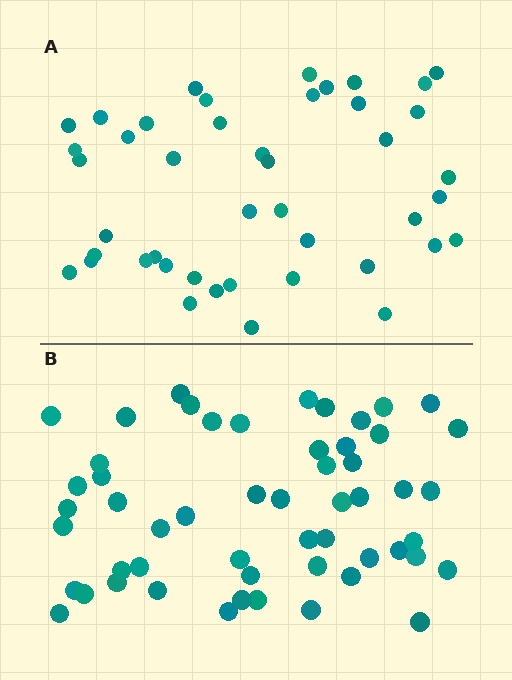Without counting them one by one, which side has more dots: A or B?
Region B (the bottom region) has more dots.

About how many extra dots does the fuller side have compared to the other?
Region B has roughly 10 or so more dots than region A.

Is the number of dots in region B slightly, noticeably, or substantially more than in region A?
Region B has only slightly more — the two regions are fairly close. The ratio is roughly 1.2 to 1.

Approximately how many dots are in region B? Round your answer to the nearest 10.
About 50 dots. (The exact count is 54, which rounds to 50.)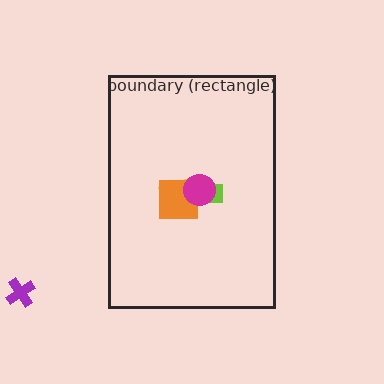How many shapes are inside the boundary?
4 inside, 1 outside.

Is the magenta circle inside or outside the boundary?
Inside.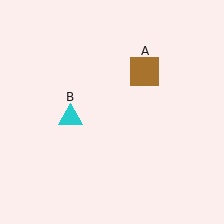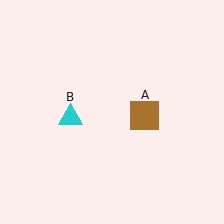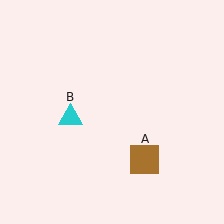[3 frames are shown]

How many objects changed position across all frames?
1 object changed position: brown square (object A).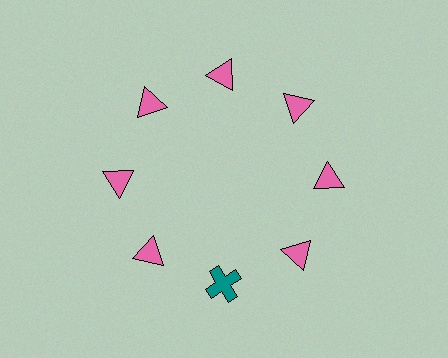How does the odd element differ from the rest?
It differs in both color (teal instead of pink) and shape (cross instead of triangle).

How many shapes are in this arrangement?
There are 8 shapes arranged in a ring pattern.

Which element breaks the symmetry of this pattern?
The teal cross at roughly the 6 o'clock position breaks the symmetry. All other shapes are pink triangles.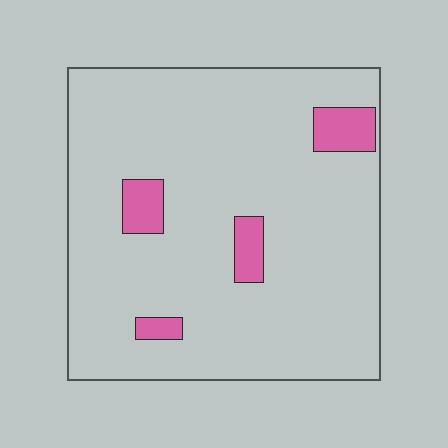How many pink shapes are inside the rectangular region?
4.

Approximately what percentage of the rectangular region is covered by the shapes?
Approximately 10%.